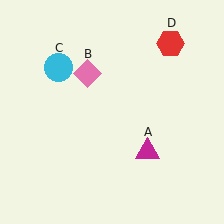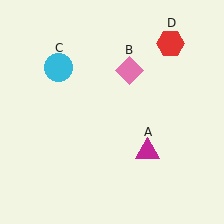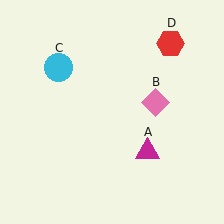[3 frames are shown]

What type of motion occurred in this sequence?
The pink diamond (object B) rotated clockwise around the center of the scene.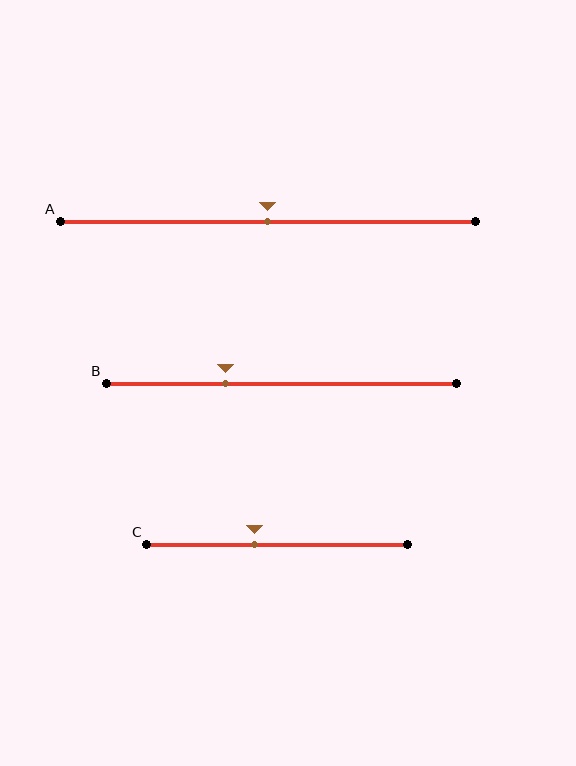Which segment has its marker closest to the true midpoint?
Segment A has its marker closest to the true midpoint.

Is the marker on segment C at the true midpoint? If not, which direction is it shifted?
No, the marker on segment C is shifted to the left by about 9% of the segment length.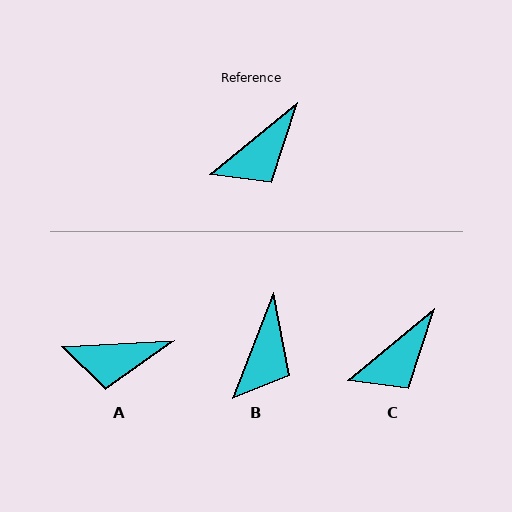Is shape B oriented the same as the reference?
No, it is off by about 29 degrees.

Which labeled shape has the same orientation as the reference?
C.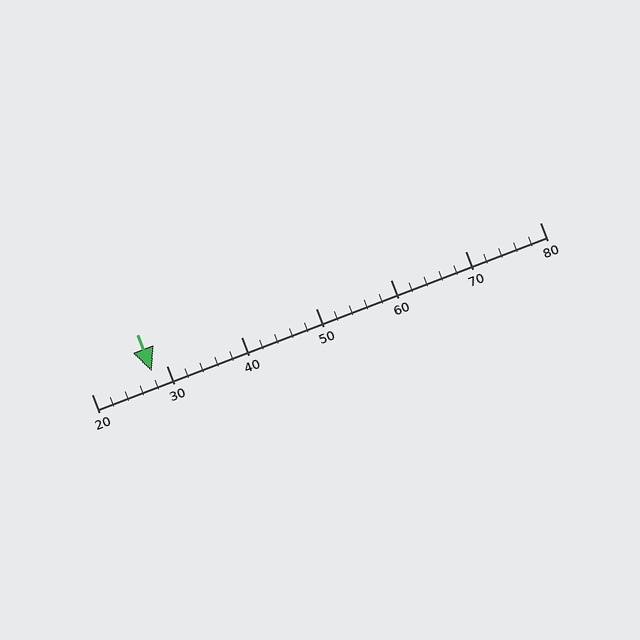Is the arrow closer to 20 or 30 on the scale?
The arrow is closer to 30.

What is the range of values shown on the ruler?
The ruler shows values from 20 to 80.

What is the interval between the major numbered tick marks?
The major tick marks are spaced 10 units apart.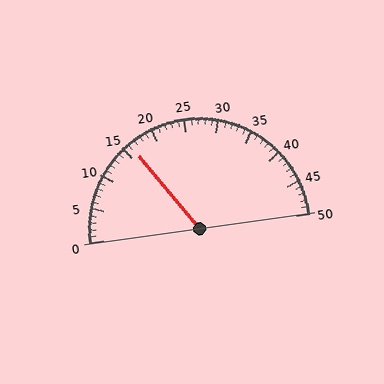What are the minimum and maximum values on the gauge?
The gauge ranges from 0 to 50.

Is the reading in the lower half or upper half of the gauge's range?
The reading is in the lower half of the range (0 to 50).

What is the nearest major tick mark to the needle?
The nearest major tick mark is 15.